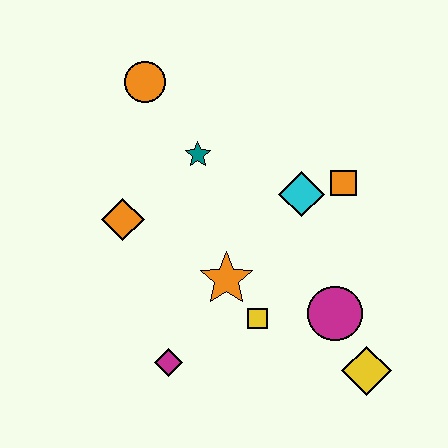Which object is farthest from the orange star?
The orange circle is farthest from the orange star.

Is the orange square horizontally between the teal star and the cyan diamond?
No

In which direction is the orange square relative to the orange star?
The orange square is to the right of the orange star.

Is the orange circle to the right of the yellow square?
No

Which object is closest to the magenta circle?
The yellow diamond is closest to the magenta circle.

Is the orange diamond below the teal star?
Yes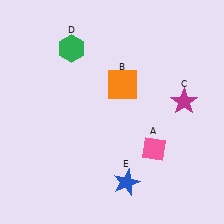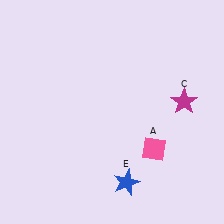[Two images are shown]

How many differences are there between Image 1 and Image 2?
There are 2 differences between the two images.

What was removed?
The green hexagon (D), the orange square (B) were removed in Image 2.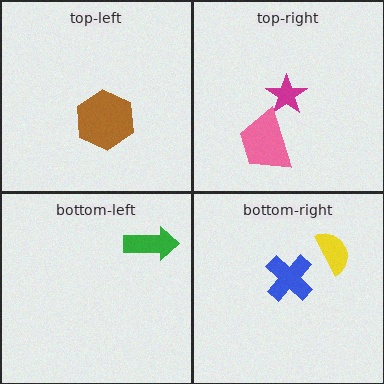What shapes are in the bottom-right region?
The blue cross, the yellow semicircle.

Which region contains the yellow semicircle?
The bottom-right region.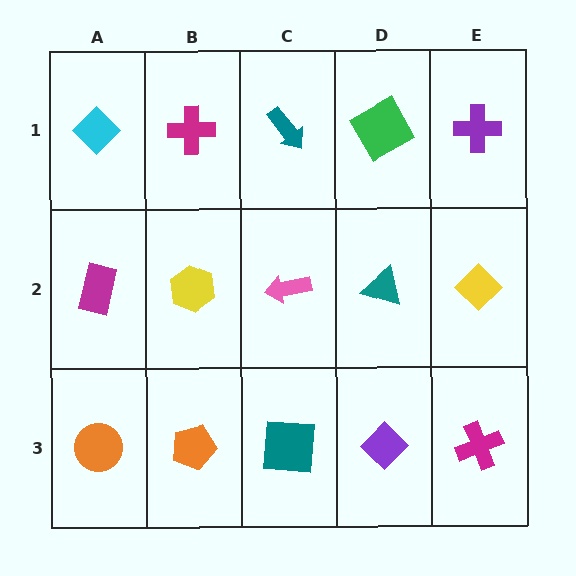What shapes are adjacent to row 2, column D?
A green square (row 1, column D), a purple diamond (row 3, column D), a pink arrow (row 2, column C), a yellow diamond (row 2, column E).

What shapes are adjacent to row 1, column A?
A magenta rectangle (row 2, column A), a magenta cross (row 1, column B).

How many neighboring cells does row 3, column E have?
2.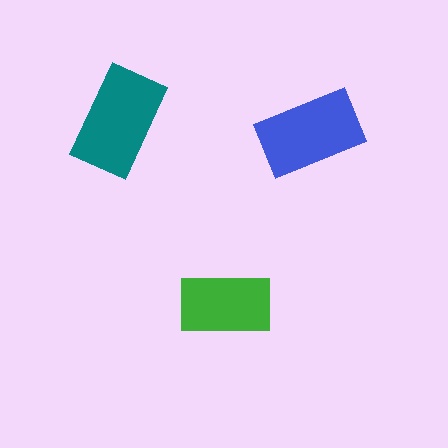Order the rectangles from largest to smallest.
the teal one, the blue one, the green one.